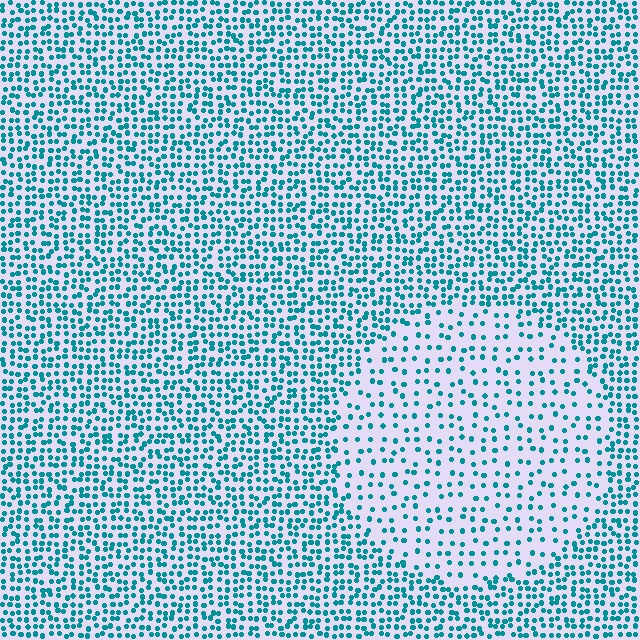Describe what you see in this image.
The image contains small teal elements arranged at two different densities. A circle-shaped region is visible where the elements are less densely packed than the surrounding area.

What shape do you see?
I see a circle.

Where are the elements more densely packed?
The elements are more densely packed outside the circle boundary.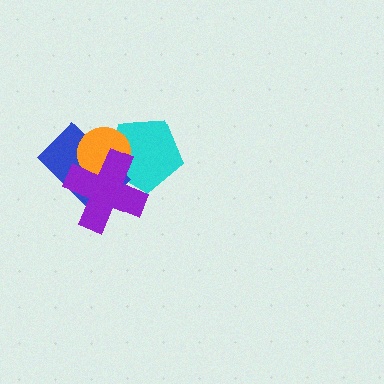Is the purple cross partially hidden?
No, no other shape covers it.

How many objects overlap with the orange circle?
3 objects overlap with the orange circle.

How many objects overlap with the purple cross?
3 objects overlap with the purple cross.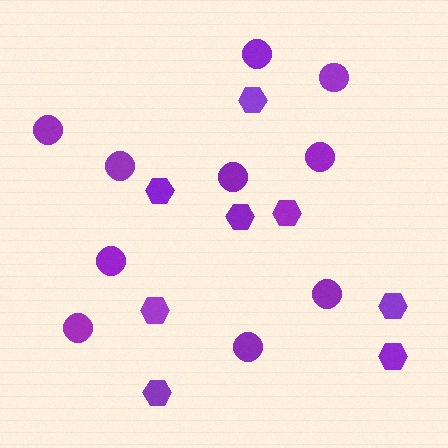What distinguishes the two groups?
There are 2 groups: one group of circles (10) and one group of hexagons (8).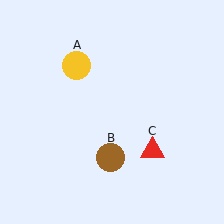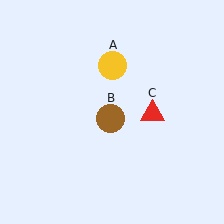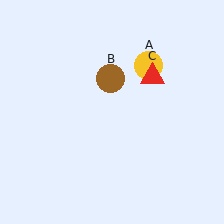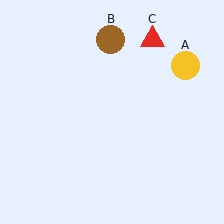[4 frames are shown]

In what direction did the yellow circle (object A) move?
The yellow circle (object A) moved right.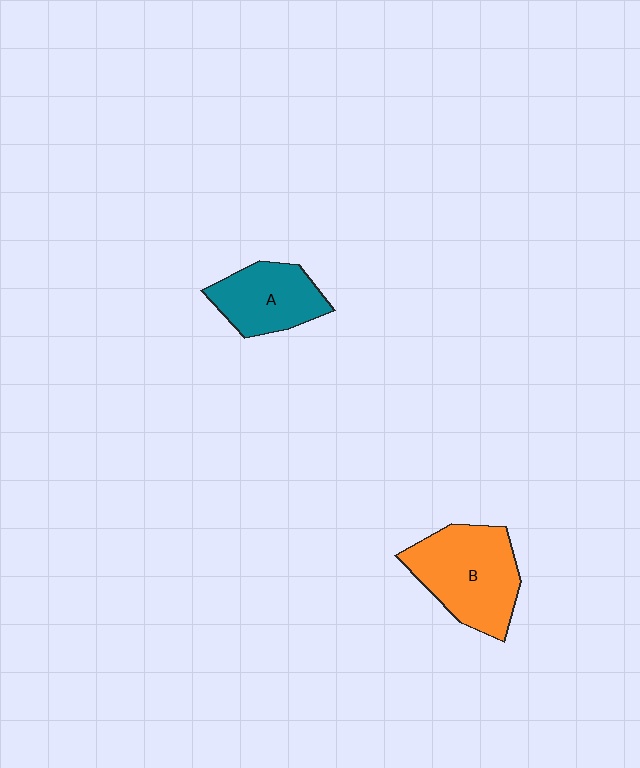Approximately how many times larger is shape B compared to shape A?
Approximately 1.4 times.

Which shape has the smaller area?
Shape A (teal).